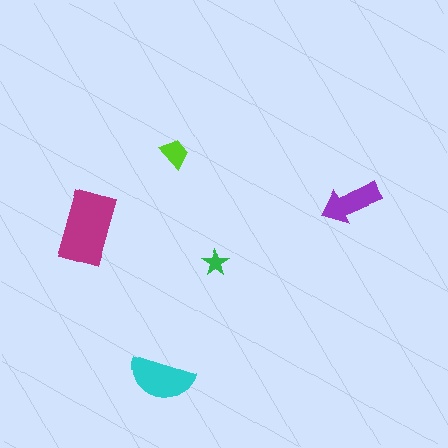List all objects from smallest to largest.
The green star, the lime trapezoid, the purple arrow, the cyan semicircle, the magenta rectangle.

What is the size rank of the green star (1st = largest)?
5th.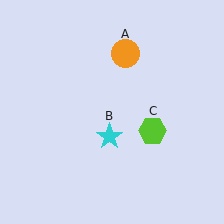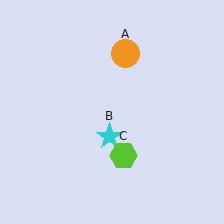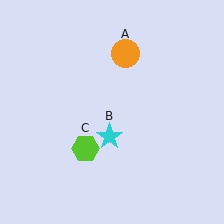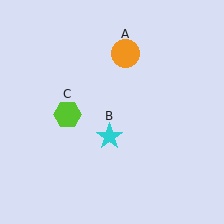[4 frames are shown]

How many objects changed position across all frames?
1 object changed position: lime hexagon (object C).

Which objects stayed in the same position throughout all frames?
Orange circle (object A) and cyan star (object B) remained stationary.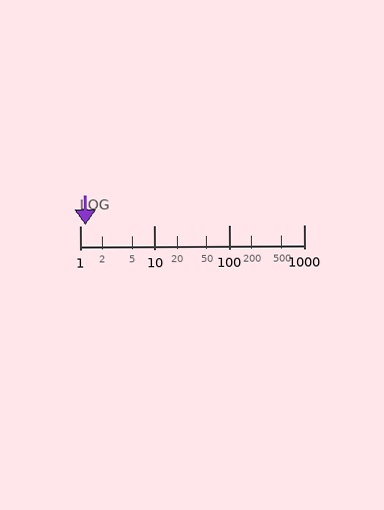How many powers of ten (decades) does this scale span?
The scale spans 3 decades, from 1 to 1000.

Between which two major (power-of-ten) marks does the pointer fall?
The pointer is between 1 and 10.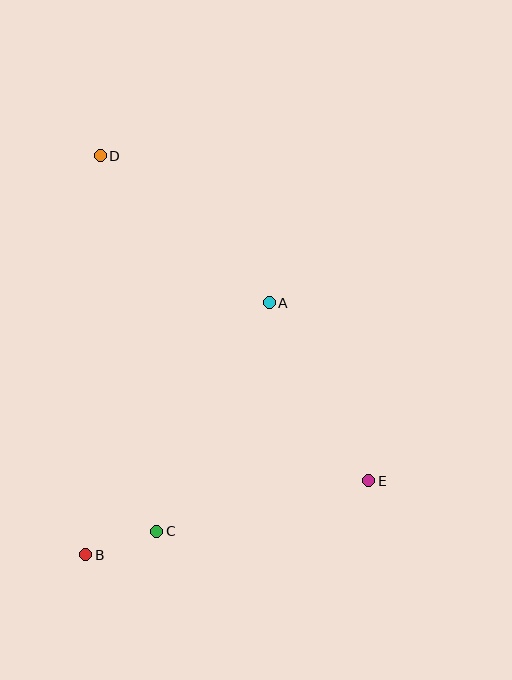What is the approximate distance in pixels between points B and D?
The distance between B and D is approximately 399 pixels.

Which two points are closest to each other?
Points B and C are closest to each other.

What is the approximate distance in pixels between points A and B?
The distance between A and B is approximately 312 pixels.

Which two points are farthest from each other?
Points D and E are farthest from each other.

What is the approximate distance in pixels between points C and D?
The distance between C and D is approximately 379 pixels.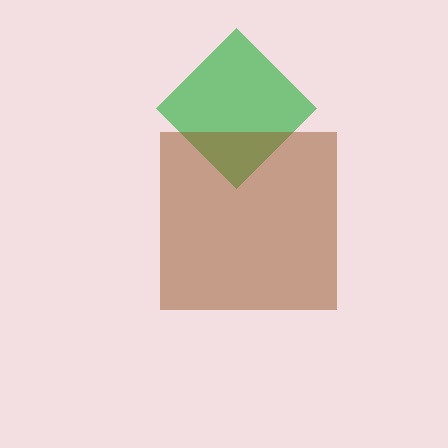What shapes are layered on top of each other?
The layered shapes are: a green diamond, a brown square.